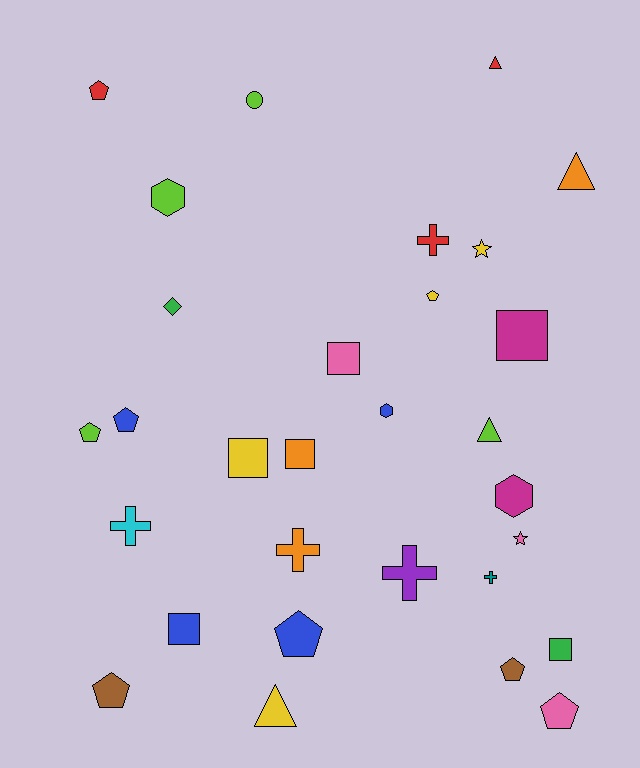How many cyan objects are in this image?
There is 1 cyan object.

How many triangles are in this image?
There are 4 triangles.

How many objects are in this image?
There are 30 objects.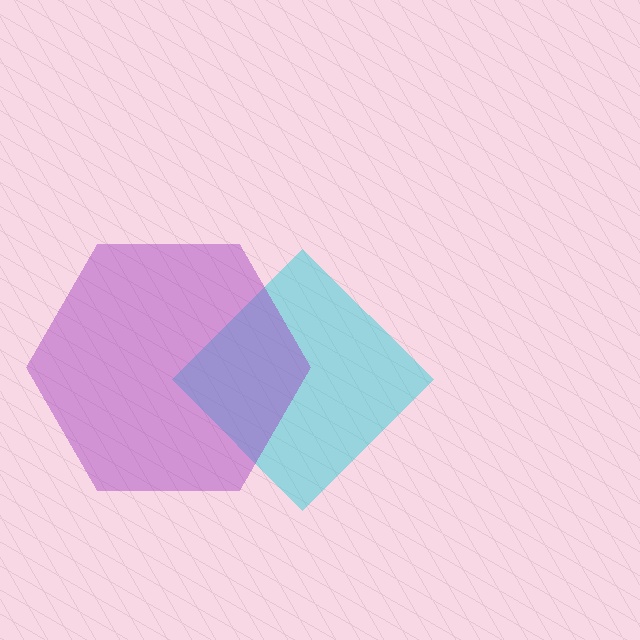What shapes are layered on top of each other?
The layered shapes are: a cyan diamond, a purple hexagon.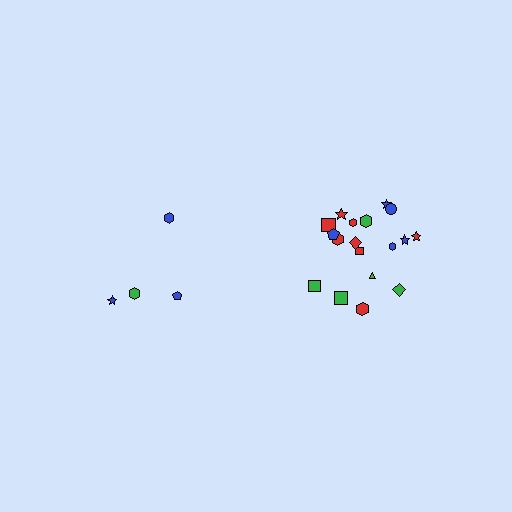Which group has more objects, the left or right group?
The right group.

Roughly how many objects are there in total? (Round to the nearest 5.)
Roughly 20 objects in total.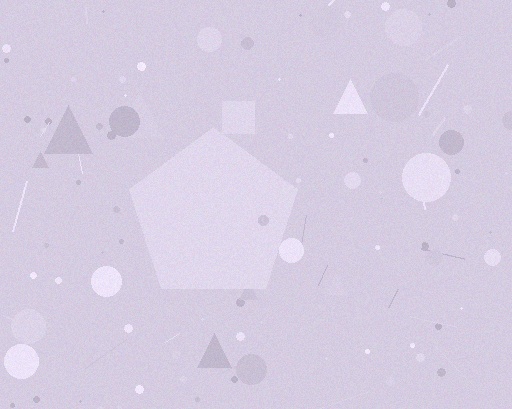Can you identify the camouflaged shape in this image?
The camouflaged shape is a pentagon.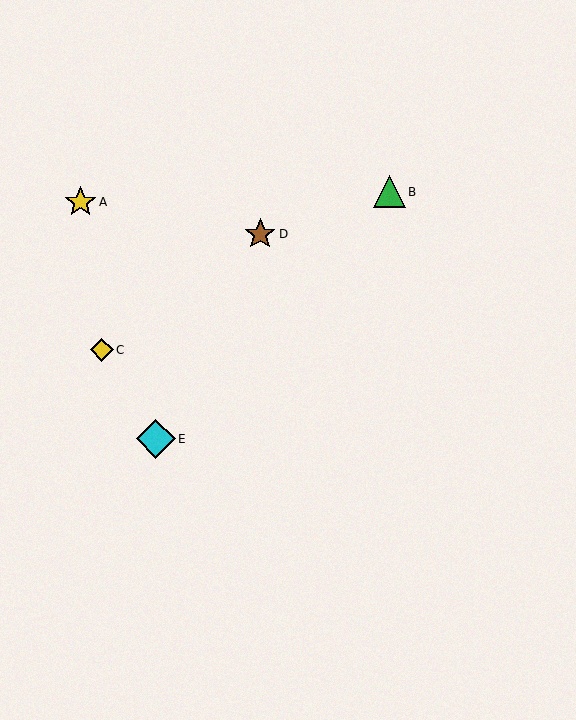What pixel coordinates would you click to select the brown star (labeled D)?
Click at (260, 234) to select the brown star D.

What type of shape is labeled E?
Shape E is a cyan diamond.